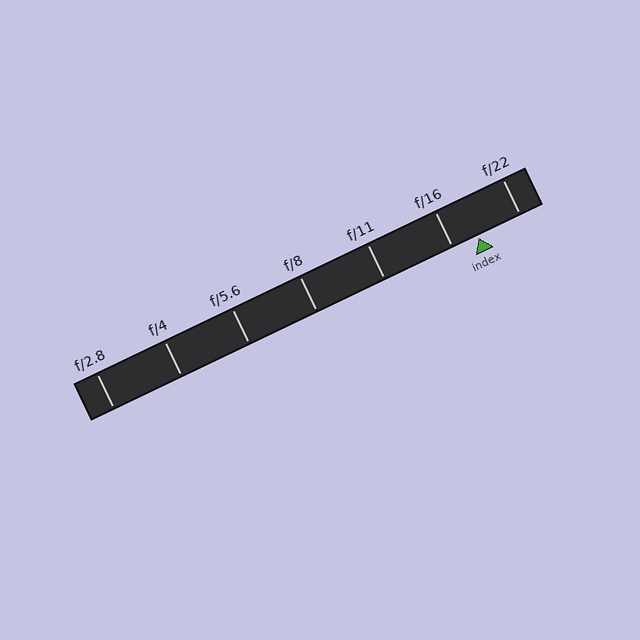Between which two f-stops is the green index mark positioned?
The index mark is between f/16 and f/22.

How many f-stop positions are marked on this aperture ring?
There are 7 f-stop positions marked.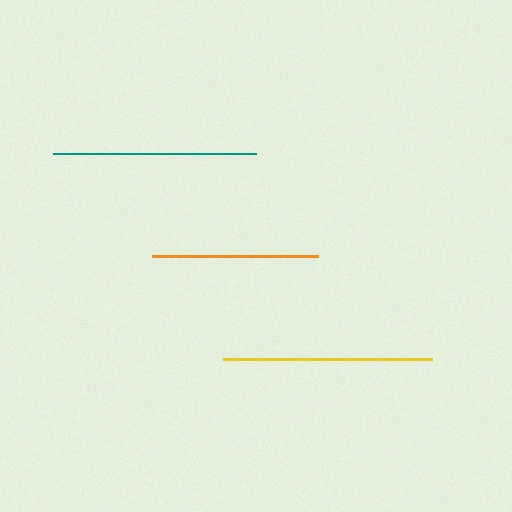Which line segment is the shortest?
The orange line is the shortest at approximately 166 pixels.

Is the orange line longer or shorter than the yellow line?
The yellow line is longer than the orange line.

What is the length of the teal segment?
The teal segment is approximately 203 pixels long.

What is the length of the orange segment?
The orange segment is approximately 166 pixels long.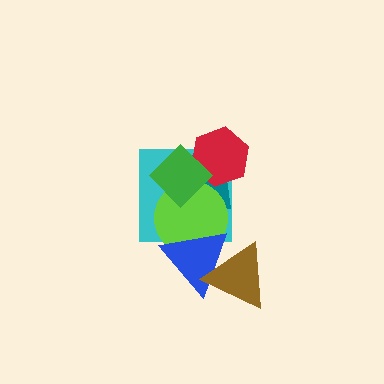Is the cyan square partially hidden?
Yes, it is partially covered by another shape.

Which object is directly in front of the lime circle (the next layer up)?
The blue triangle is directly in front of the lime circle.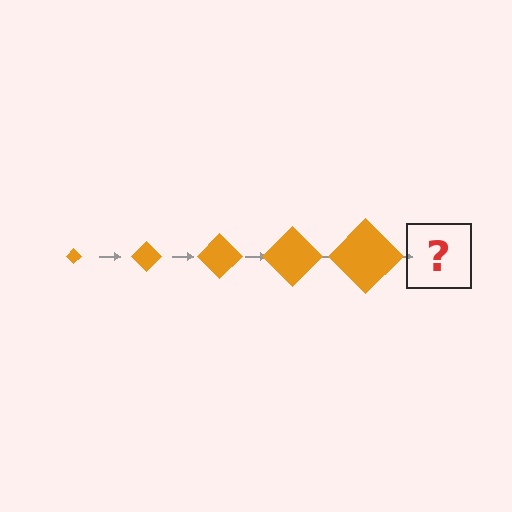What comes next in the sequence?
The next element should be an orange diamond, larger than the previous one.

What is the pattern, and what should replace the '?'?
The pattern is that the diamond gets progressively larger each step. The '?' should be an orange diamond, larger than the previous one.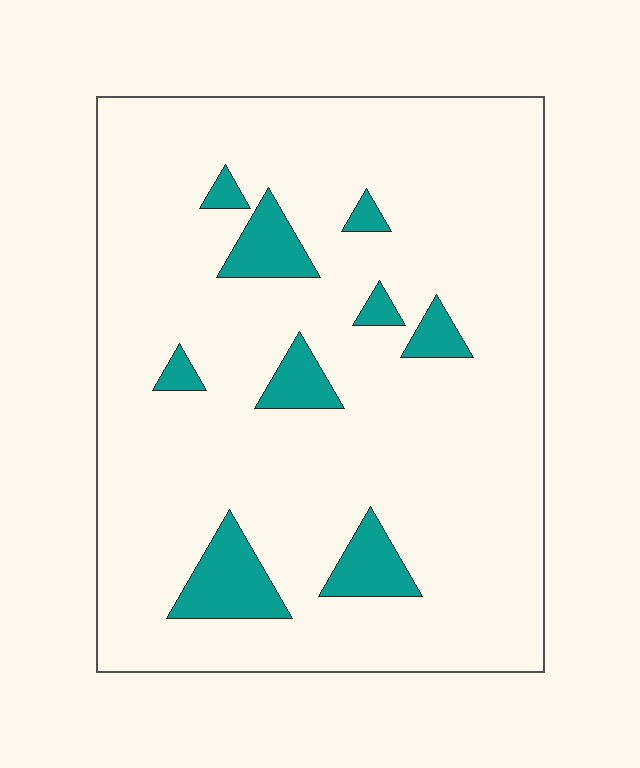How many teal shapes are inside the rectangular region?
9.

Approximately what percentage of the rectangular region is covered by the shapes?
Approximately 10%.